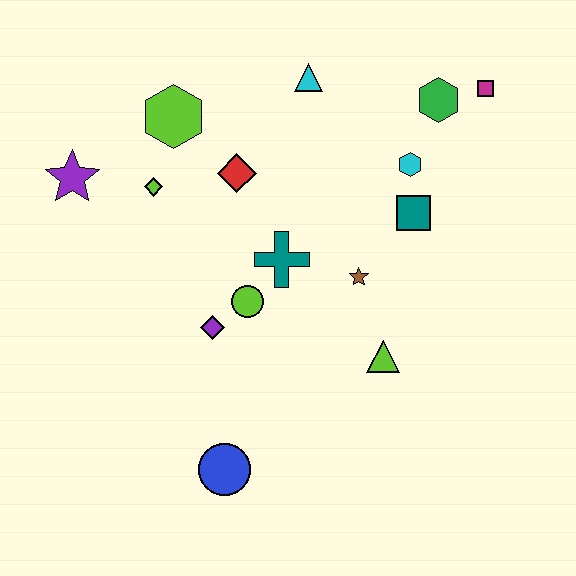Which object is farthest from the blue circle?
The magenta square is farthest from the blue circle.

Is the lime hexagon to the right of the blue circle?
No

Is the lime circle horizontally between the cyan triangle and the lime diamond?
Yes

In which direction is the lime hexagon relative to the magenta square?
The lime hexagon is to the left of the magenta square.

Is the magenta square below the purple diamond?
No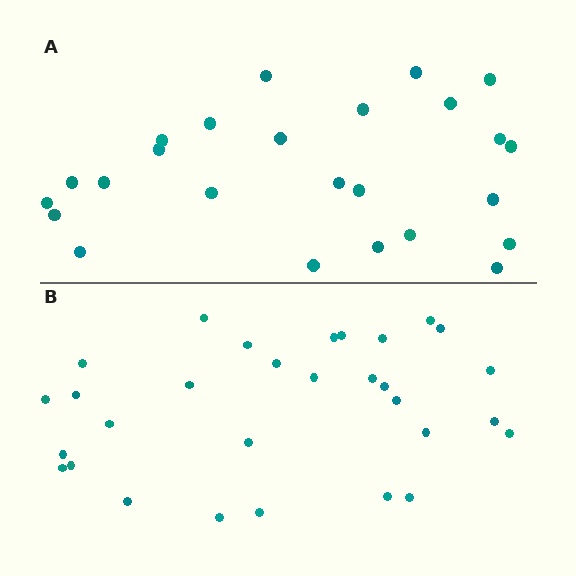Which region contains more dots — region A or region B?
Region B (the bottom region) has more dots.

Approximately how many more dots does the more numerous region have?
Region B has about 5 more dots than region A.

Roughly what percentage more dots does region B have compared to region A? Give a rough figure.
About 20% more.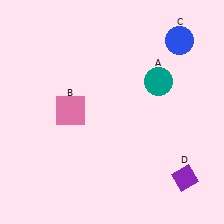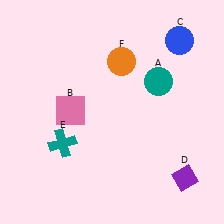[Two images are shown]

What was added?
A teal cross (E), an orange circle (F) were added in Image 2.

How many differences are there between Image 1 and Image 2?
There are 2 differences between the two images.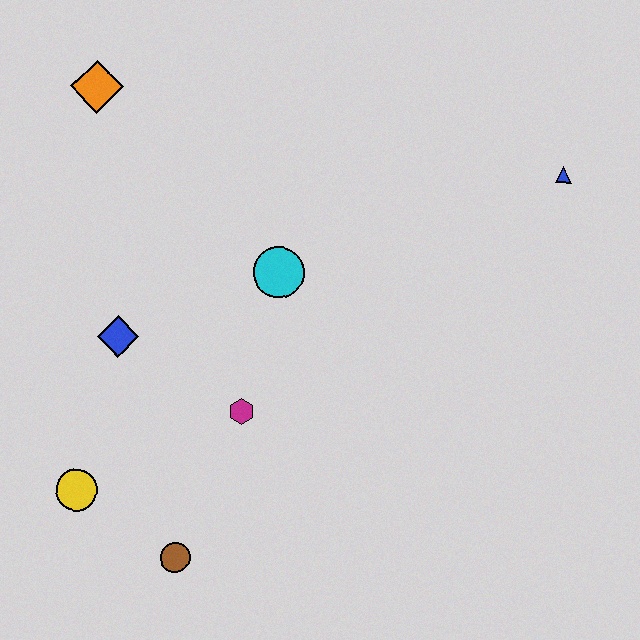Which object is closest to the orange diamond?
The blue diamond is closest to the orange diamond.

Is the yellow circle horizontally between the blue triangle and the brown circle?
No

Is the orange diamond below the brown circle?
No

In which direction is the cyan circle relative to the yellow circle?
The cyan circle is above the yellow circle.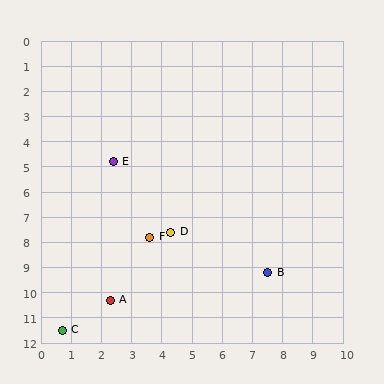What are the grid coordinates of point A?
Point A is at approximately (2.3, 10.3).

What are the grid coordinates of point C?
Point C is at approximately (0.7, 11.5).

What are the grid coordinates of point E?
Point E is at approximately (2.4, 4.8).